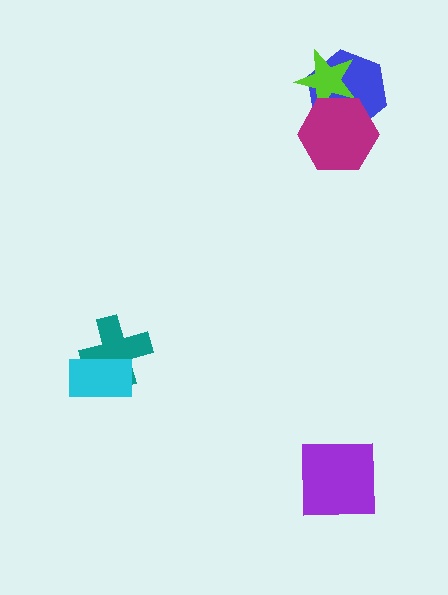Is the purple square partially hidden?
No, no other shape covers it.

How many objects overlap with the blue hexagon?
2 objects overlap with the blue hexagon.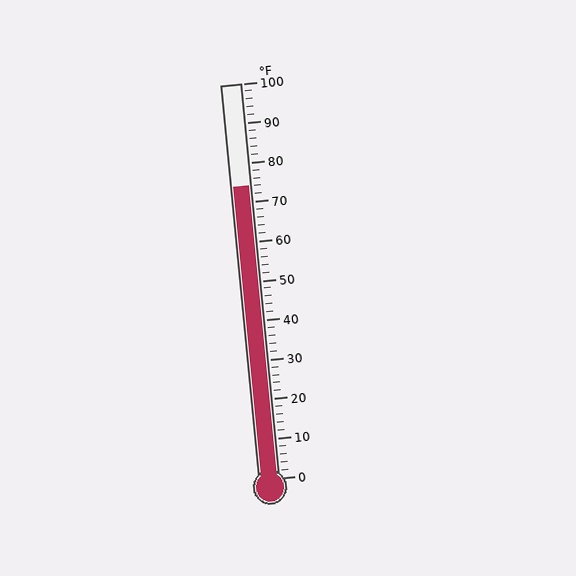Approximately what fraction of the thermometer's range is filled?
The thermometer is filled to approximately 75% of its range.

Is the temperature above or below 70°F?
The temperature is above 70°F.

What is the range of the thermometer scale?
The thermometer scale ranges from 0°F to 100°F.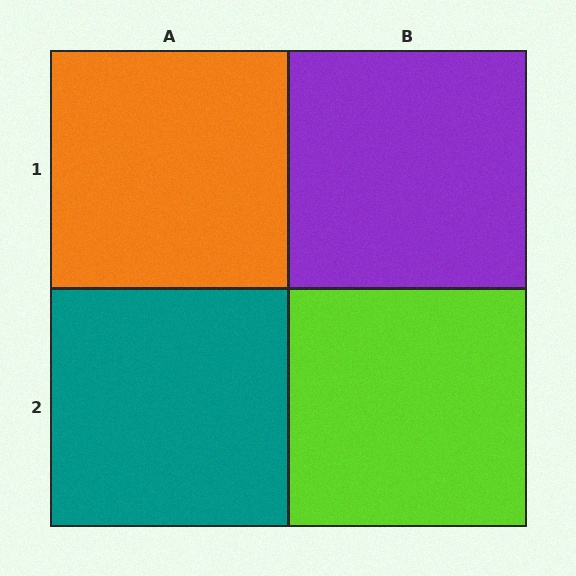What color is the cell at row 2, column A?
Teal.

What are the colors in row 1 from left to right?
Orange, purple.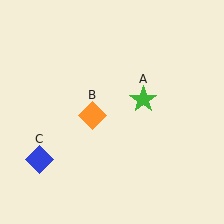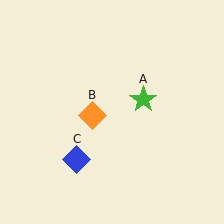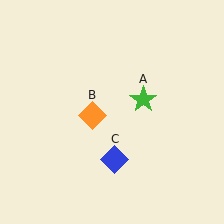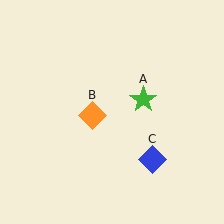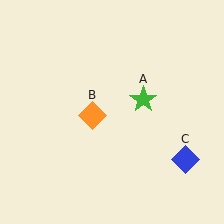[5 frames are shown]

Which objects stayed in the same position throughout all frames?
Green star (object A) and orange diamond (object B) remained stationary.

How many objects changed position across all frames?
1 object changed position: blue diamond (object C).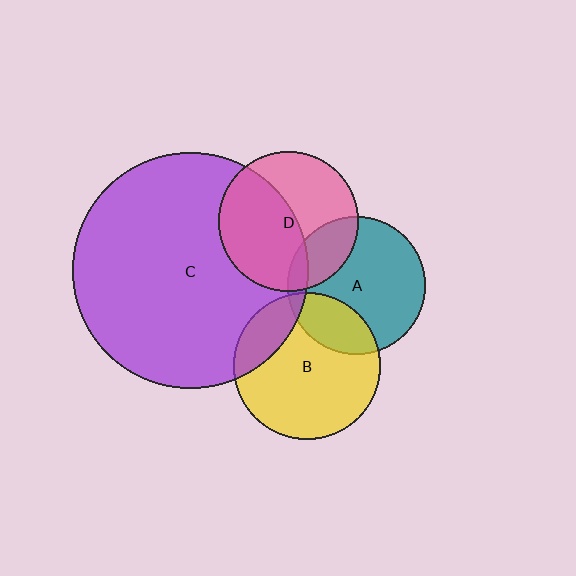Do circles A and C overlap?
Yes.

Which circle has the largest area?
Circle C (purple).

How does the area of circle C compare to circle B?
Approximately 2.6 times.